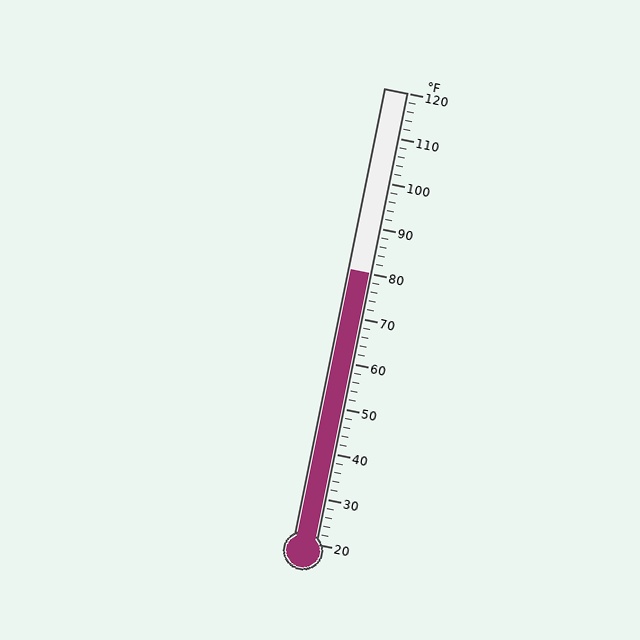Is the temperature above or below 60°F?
The temperature is above 60°F.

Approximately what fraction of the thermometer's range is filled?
The thermometer is filled to approximately 60% of its range.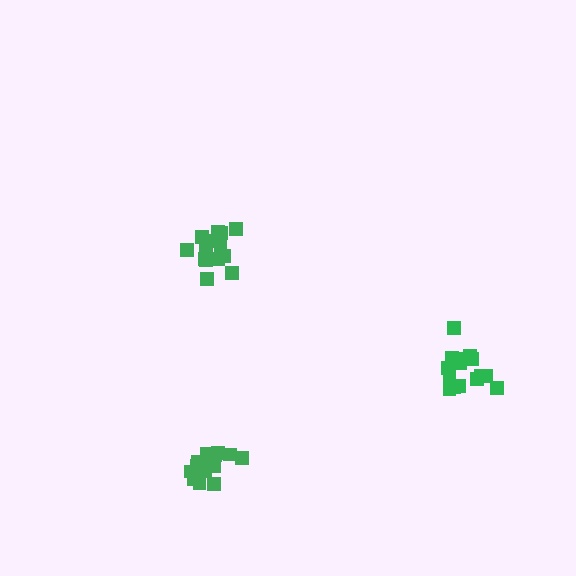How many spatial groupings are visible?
There are 3 spatial groupings.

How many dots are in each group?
Group 1: 15 dots, Group 2: 15 dots, Group 3: 14 dots (44 total).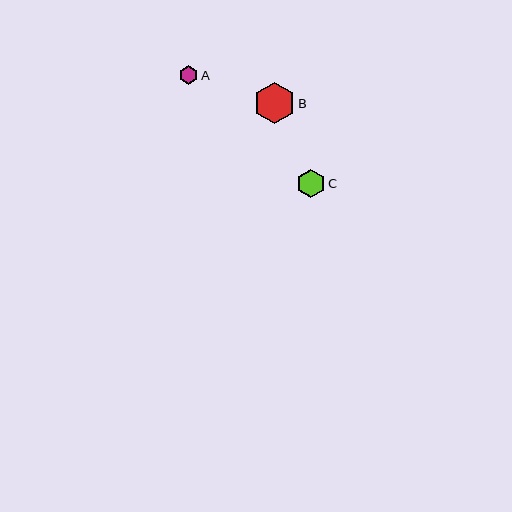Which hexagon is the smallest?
Hexagon A is the smallest with a size of approximately 19 pixels.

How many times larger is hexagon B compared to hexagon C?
Hexagon B is approximately 1.5 times the size of hexagon C.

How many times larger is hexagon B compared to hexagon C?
Hexagon B is approximately 1.5 times the size of hexagon C.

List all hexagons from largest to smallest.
From largest to smallest: B, C, A.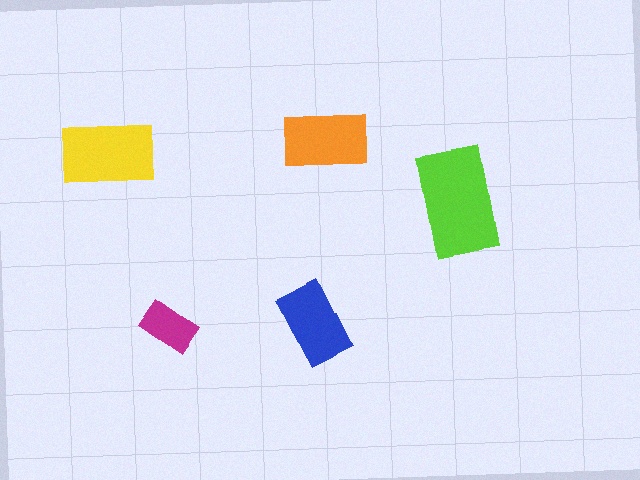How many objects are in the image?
There are 5 objects in the image.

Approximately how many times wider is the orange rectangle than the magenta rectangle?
About 1.5 times wider.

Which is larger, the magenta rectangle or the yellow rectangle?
The yellow one.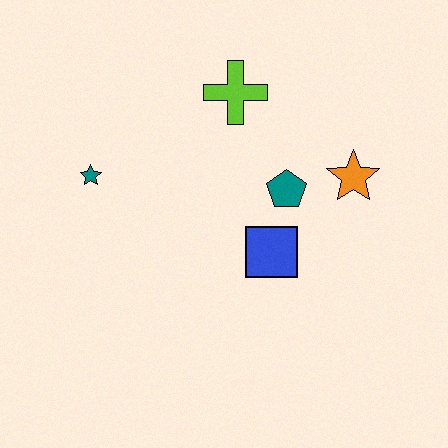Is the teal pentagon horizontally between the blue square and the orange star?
Yes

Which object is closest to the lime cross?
The teal pentagon is closest to the lime cross.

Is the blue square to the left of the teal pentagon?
Yes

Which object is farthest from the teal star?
The orange star is farthest from the teal star.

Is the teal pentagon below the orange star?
Yes